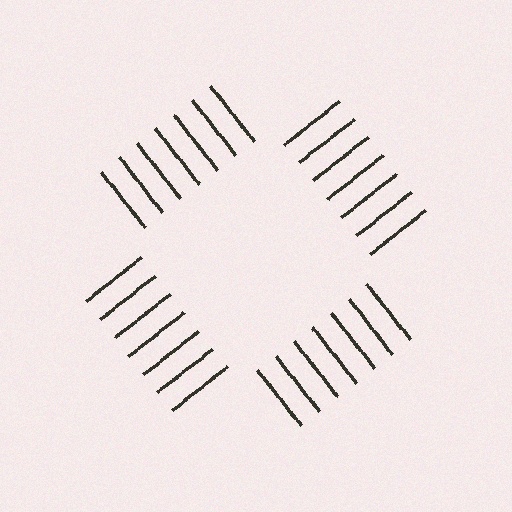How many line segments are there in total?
28 — 7 along each of the 4 edges.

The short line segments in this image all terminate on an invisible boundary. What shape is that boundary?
An illusory square — the line segments terminate on its edges but no continuous stroke is drawn.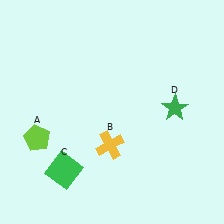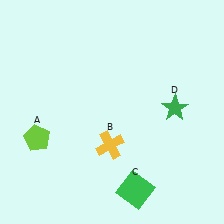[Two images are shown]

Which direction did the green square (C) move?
The green square (C) moved right.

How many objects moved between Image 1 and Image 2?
1 object moved between the two images.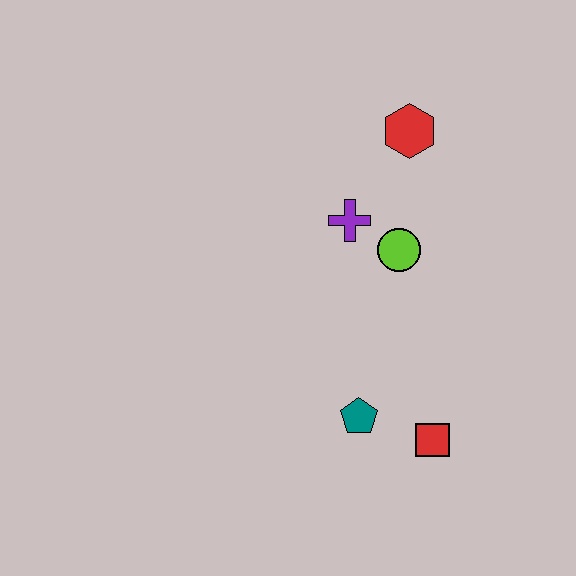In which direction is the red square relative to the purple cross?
The red square is below the purple cross.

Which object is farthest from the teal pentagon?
The red hexagon is farthest from the teal pentagon.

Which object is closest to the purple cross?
The lime circle is closest to the purple cross.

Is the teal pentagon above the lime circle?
No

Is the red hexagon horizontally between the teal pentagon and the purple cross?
No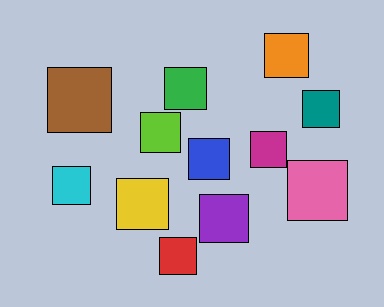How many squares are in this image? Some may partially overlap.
There are 12 squares.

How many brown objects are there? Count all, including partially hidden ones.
There is 1 brown object.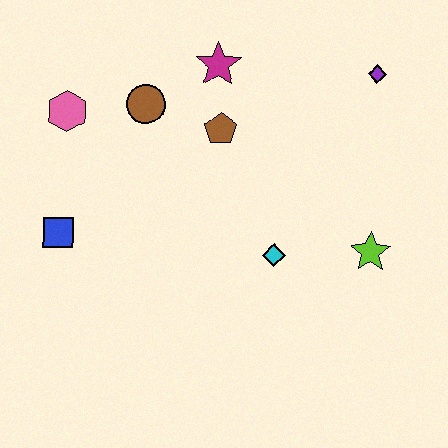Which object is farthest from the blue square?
The purple diamond is farthest from the blue square.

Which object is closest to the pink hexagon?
The brown circle is closest to the pink hexagon.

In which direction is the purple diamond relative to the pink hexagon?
The purple diamond is to the right of the pink hexagon.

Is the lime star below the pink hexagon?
Yes